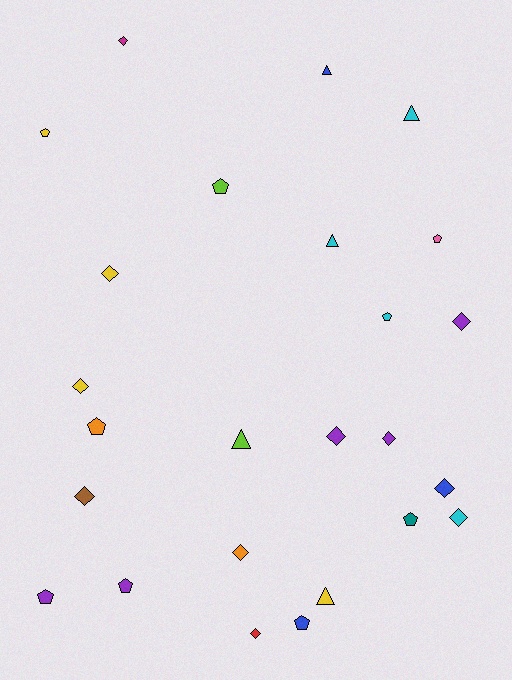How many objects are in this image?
There are 25 objects.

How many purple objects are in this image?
There are 5 purple objects.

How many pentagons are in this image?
There are 9 pentagons.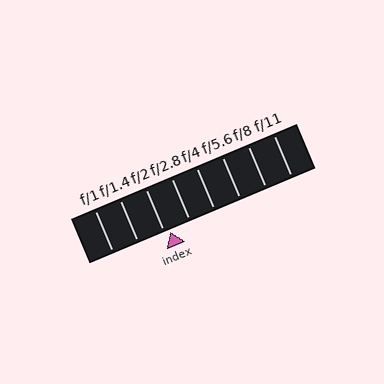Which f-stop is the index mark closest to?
The index mark is closest to f/2.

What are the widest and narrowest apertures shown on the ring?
The widest aperture shown is f/1 and the narrowest is f/11.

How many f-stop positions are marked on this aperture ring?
There are 8 f-stop positions marked.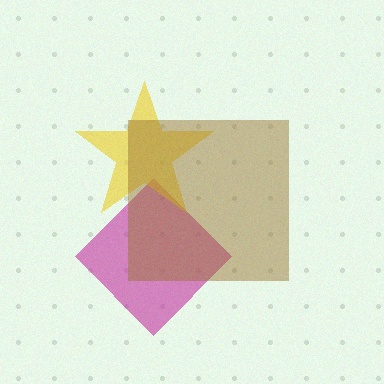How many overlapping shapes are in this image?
There are 3 overlapping shapes in the image.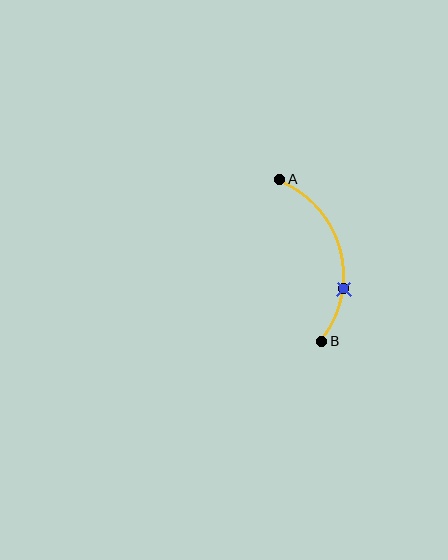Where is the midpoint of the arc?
The arc midpoint is the point on the curve farthest from the straight line joining A and B. It sits to the right of that line.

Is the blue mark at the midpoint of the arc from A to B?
No. The blue mark lies on the arc but is closer to endpoint B. The arc midpoint would be at the point on the curve equidistant along the arc from both A and B.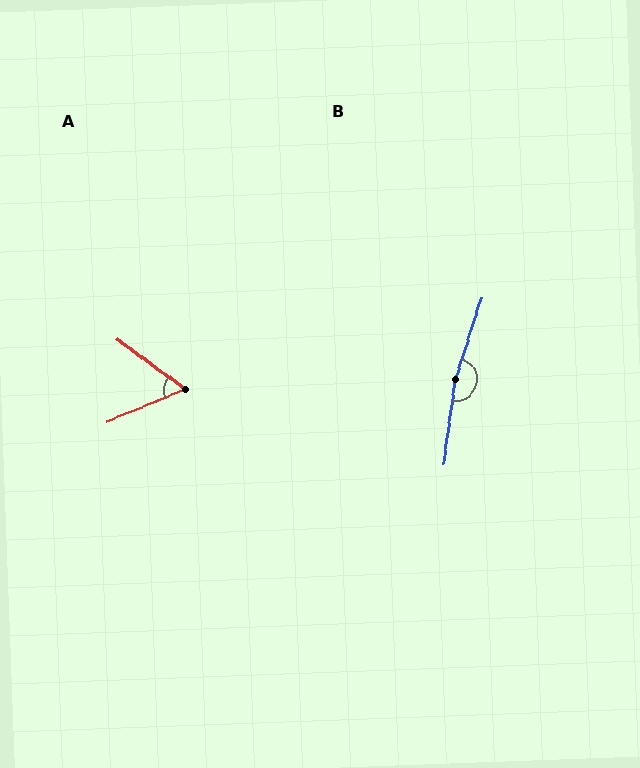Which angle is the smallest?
A, at approximately 59 degrees.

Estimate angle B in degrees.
Approximately 170 degrees.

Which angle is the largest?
B, at approximately 170 degrees.